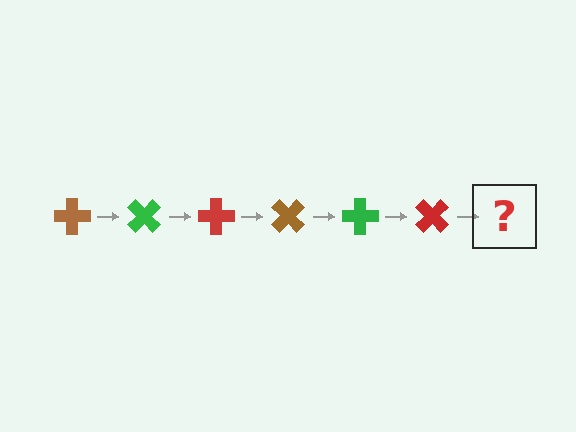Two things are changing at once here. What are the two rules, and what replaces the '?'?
The two rules are that it rotates 45 degrees each step and the color cycles through brown, green, and red. The '?' should be a brown cross, rotated 270 degrees from the start.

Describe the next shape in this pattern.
It should be a brown cross, rotated 270 degrees from the start.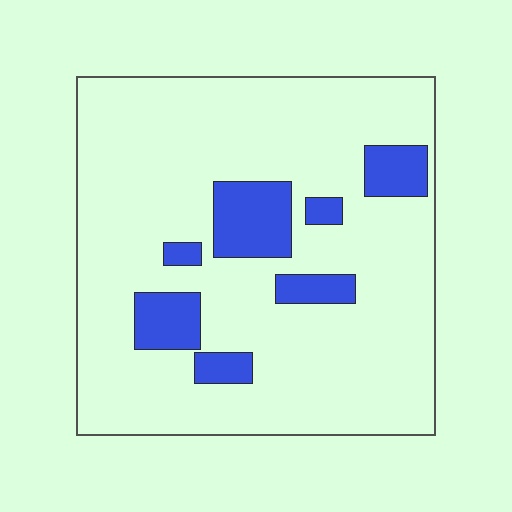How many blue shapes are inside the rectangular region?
7.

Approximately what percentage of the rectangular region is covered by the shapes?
Approximately 15%.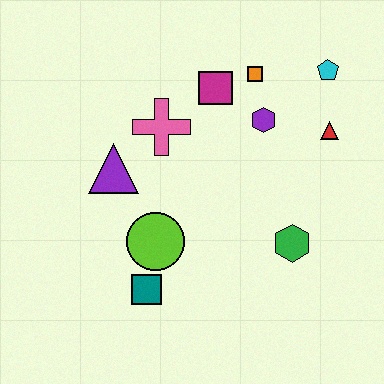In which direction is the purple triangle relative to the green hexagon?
The purple triangle is to the left of the green hexagon.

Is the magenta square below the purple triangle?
No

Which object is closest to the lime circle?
The teal square is closest to the lime circle.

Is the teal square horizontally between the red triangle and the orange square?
No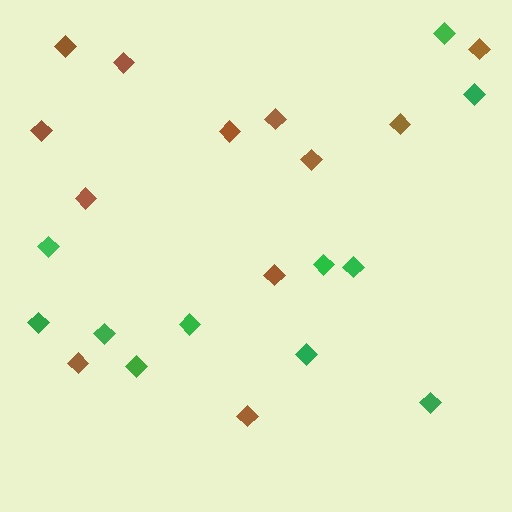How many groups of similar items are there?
There are 2 groups: one group of brown diamonds (12) and one group of green diamonds (11).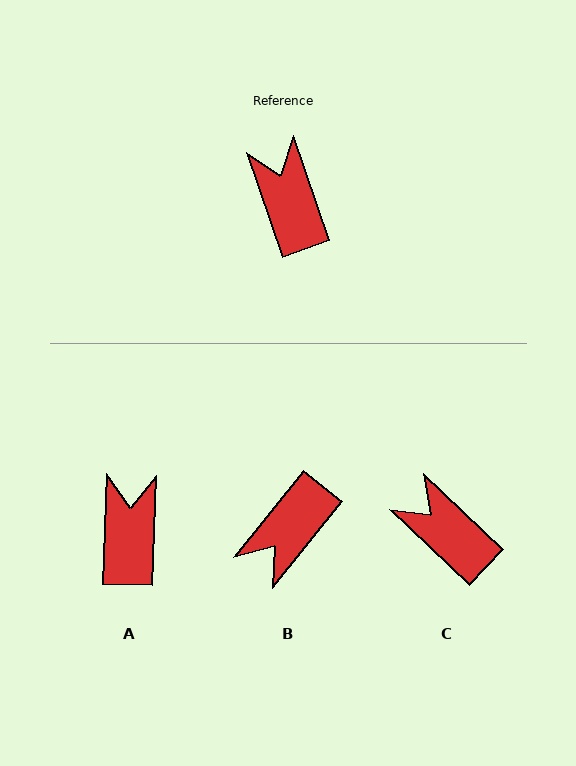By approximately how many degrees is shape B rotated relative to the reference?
Approximately 122 degrees counter-clockwise.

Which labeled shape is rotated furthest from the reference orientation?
B, about 122 degrees away.